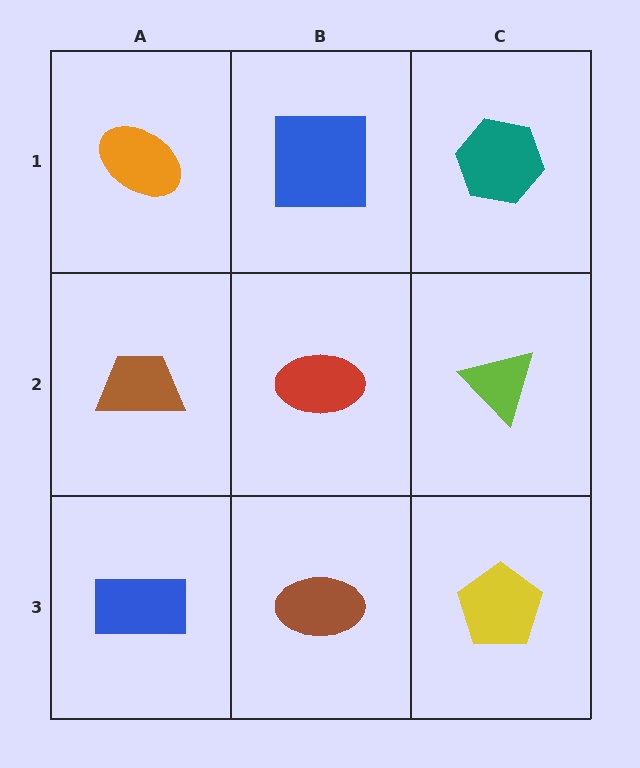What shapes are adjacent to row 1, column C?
A lime triangle (row 2, column C), a blue square (row 1, column B).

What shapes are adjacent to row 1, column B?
A red ellipse (row 2, column B), an orange ellipse (row 1, column A), a teal hexagon (row 1, column C).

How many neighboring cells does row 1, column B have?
3.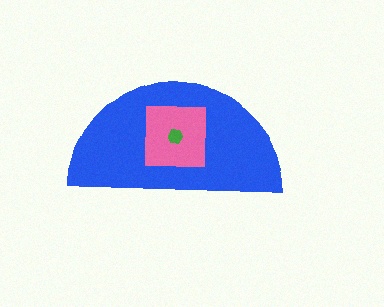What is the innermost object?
The green hexagon.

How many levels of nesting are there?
3.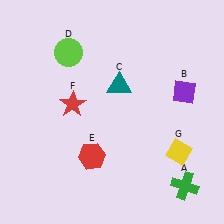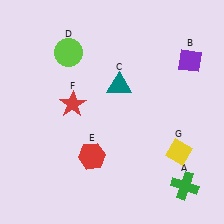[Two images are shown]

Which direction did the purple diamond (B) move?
The purple diamond (B) moved up.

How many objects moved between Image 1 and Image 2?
1 object moved between the two images.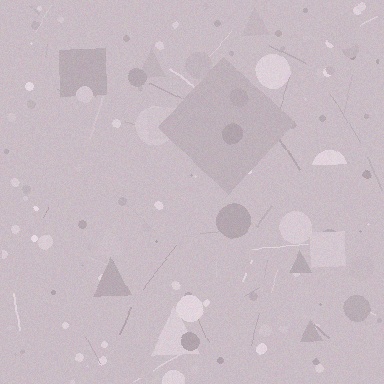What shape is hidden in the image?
A diamond is hidden in the image.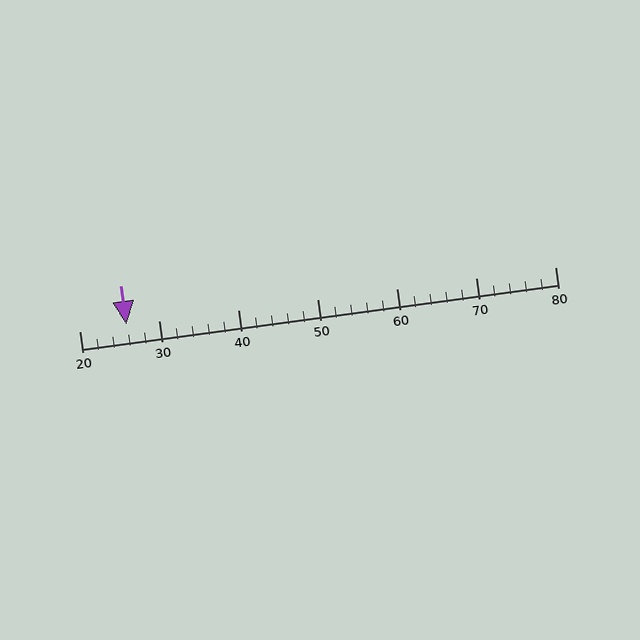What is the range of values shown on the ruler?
The ruler shows values from 20 to 80.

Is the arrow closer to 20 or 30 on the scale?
The arrow is closer to 30.